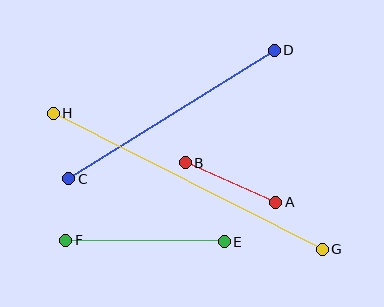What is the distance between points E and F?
The distance is approximately 159 pixels.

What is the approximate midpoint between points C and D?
The midpoint is at approximately (171, 114) pixels.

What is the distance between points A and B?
The distance is approximately 99 pixels.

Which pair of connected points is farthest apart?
Points G and H are farthest apart.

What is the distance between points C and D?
The distance is approximately 242 pixels.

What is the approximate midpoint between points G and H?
The midpoint is at approximately (188, 181) pixels.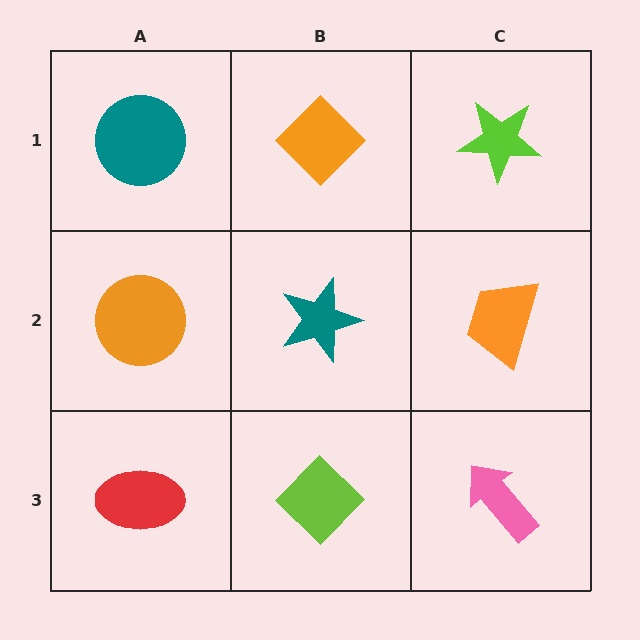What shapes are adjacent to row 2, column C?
A lime star (row 1, column C), a pink arrow (row 3, column C), a teal star (row 2, column B).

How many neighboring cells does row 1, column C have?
2.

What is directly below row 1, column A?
An orange circle.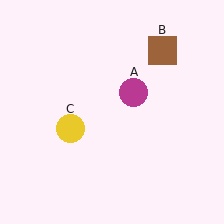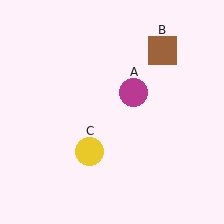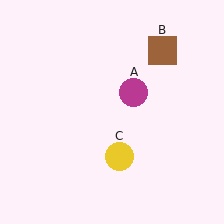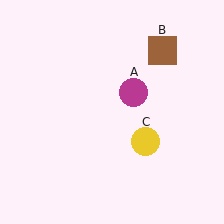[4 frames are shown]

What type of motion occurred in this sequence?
The yellow circle (object C) rotated counterclockwise around the center of the scene.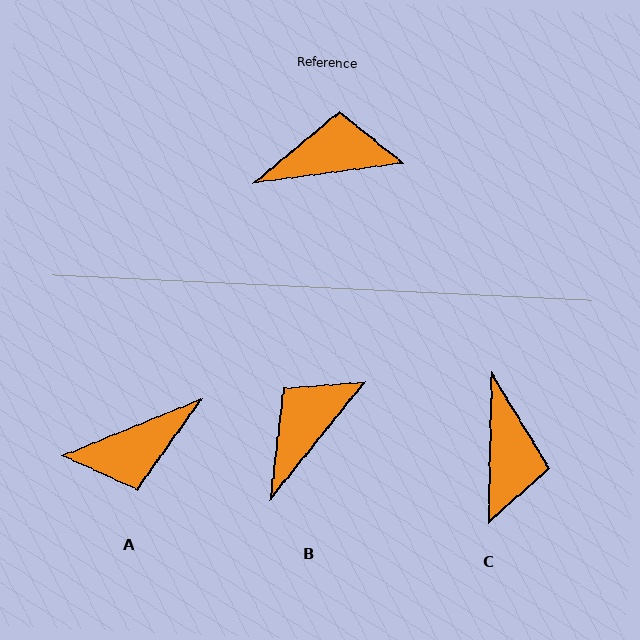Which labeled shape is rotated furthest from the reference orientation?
A, about 166 degrees away.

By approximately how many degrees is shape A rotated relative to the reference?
Approximately 166 degrees clockwise.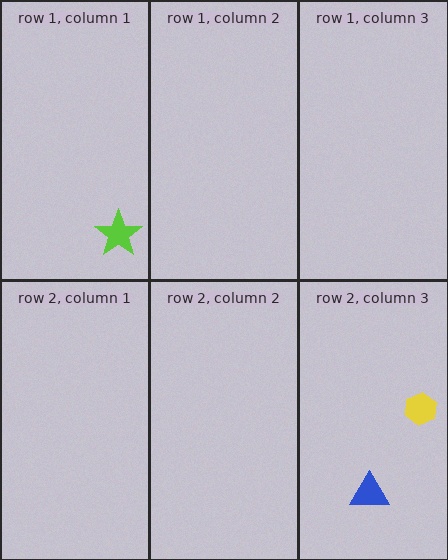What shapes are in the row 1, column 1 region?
The lime star.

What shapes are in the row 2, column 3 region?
The blue triangle, the yellow hexagon.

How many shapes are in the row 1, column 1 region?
1.